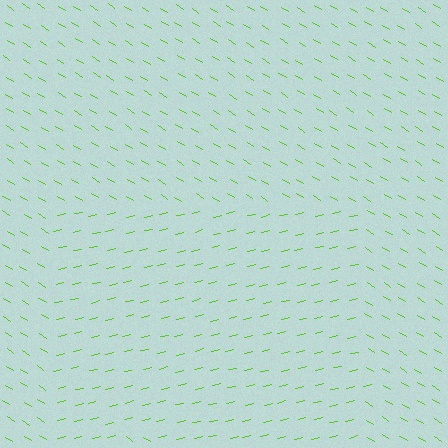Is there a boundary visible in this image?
Yes, there is a texture boundary formed by a change in line orientation.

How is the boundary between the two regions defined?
The boundary is defined purely by a change in line orientation (approximately 45 degrees difference). All lines are the same color and thickness.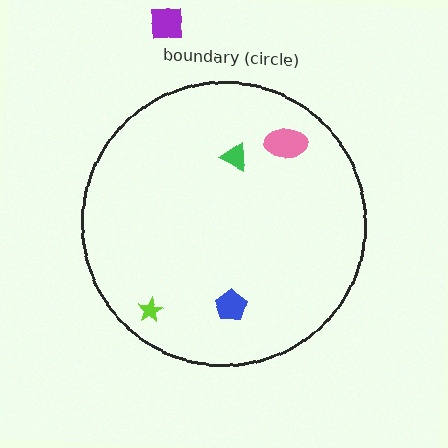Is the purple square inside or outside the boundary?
Outside.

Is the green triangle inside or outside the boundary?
Inside.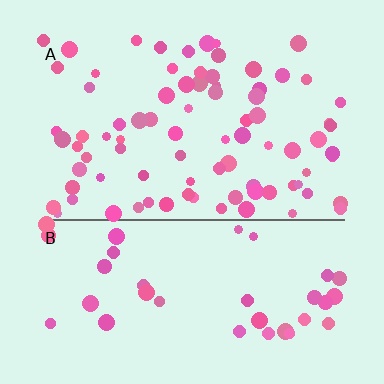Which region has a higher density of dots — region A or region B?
A (the top).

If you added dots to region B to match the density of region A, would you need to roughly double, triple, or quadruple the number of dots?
Approximately double.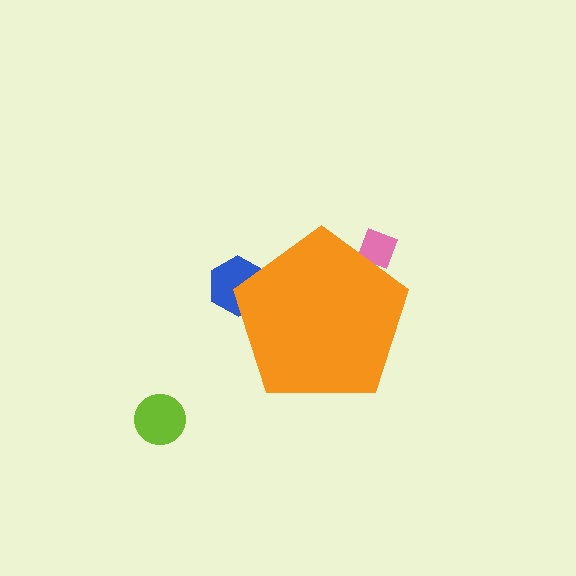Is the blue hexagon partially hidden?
Yes, the blue hexagon is partially hidden behind the orange pentagon.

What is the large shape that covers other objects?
An orange pentagon.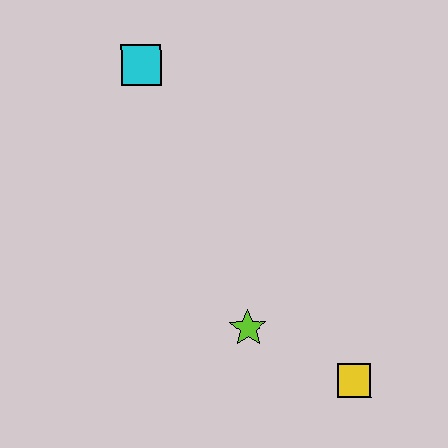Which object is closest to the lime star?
The yellow square is closest to the lime star.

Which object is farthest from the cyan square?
The yellow square is farthest from the cyan square.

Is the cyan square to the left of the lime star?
Yes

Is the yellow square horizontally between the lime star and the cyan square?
No